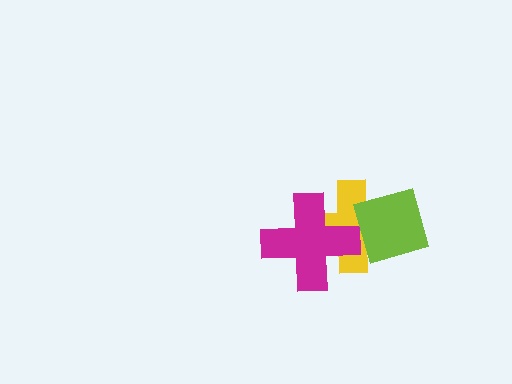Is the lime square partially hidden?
No, no other shape covers it.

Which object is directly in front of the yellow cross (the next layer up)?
The magenta cross is directly in front of the yellow cross.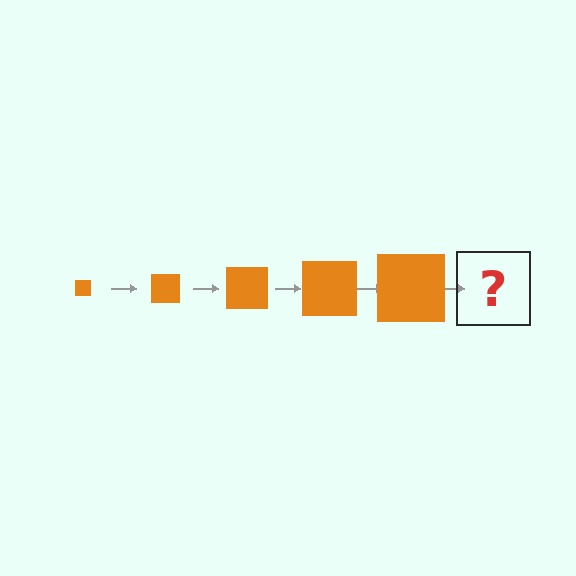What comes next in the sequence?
The next element should be an orange square, larger than the previous one.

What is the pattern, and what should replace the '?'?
The pattern is that the square gets progressively larger each step. The '?' should be an orange square, larger than the previous one.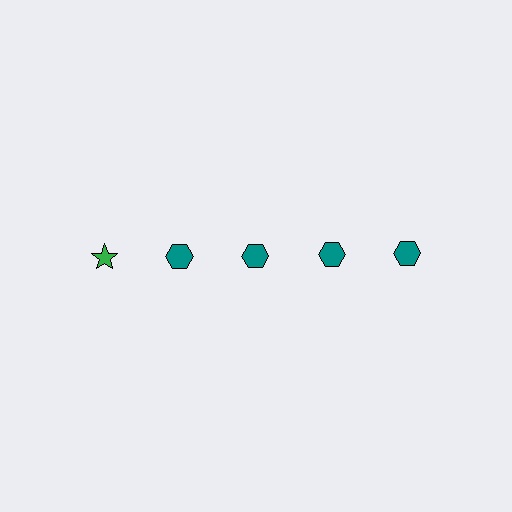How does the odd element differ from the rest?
It differs in both color (green instead of teal) and shape (star instead of hexagon).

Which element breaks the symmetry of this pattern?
The green star in the top row, leftmost column breaks the symmetry. All other shapes are teal hexagons.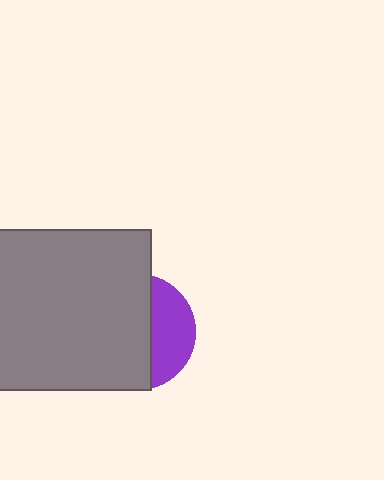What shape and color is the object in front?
The object in front is a gray square.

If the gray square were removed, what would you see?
You would see the complete purple circle.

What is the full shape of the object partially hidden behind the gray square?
The partially hidden object is a purple circle.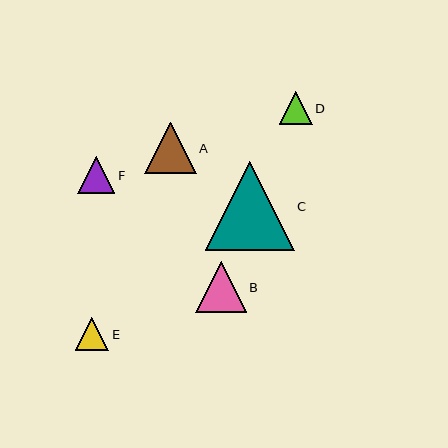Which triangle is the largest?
Triangle C is the largest with a size of approximately 89 pixels.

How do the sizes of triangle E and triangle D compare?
Triangle E and triangle D are approximately the same size.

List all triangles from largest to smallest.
From largest to smallest: C, A, B, F, E, D.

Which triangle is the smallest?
Triangle D is the smallest with a size of approximately 33 pixels.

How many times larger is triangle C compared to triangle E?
Triangle C is approximately 2.7 times the size of triangle E.